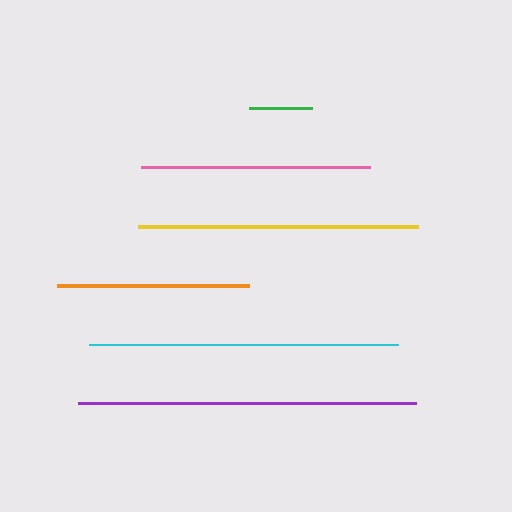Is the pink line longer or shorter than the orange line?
The pink line is longer than the orange line.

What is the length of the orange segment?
The orange segment is approximately 192 pixels long.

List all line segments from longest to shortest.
From longest to shortest: purple, cyan, yellow, pink, orange, green.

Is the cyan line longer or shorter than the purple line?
The purple line is longer than the cyan line.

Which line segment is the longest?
The purple line is the longest at approximately 338 pixels.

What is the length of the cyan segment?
The cyan segment is approximately 309 pixels long.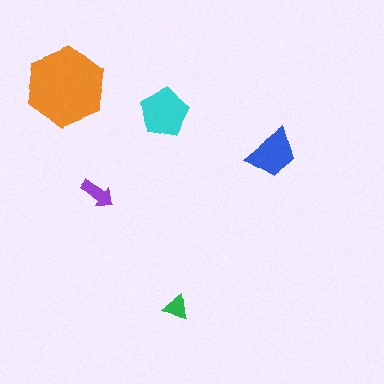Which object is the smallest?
The green triangle.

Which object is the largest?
The orange hexagon.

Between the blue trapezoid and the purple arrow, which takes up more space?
The blue trapezoid.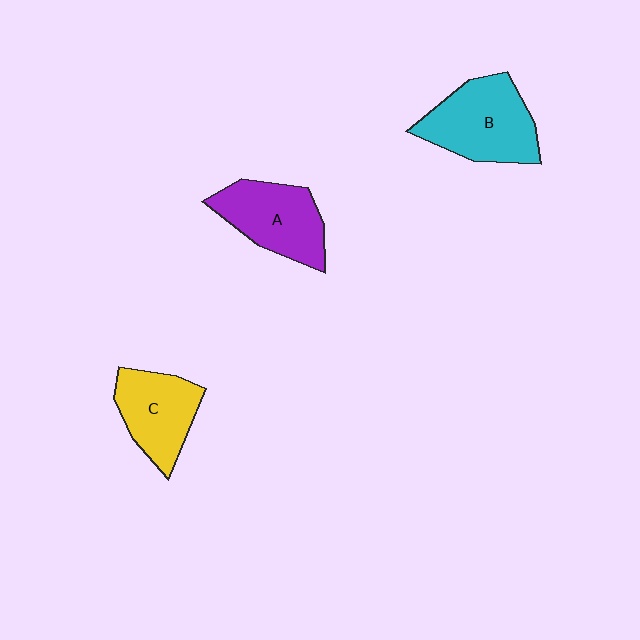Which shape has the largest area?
Shape B (cyan).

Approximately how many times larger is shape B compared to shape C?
Approximately 1.3 times.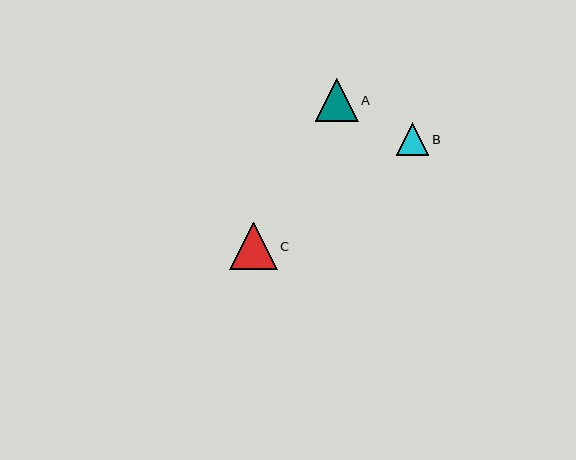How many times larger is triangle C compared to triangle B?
Triangle C is approximately 1.5 times the size of triangle B.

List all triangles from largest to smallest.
From largest to smallest: C, A, B.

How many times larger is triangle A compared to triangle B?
Triangle A is approximately 1.3 times the size of triangle B.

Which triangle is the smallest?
Triangle B is the smallest with a size of approximately 33 pixels.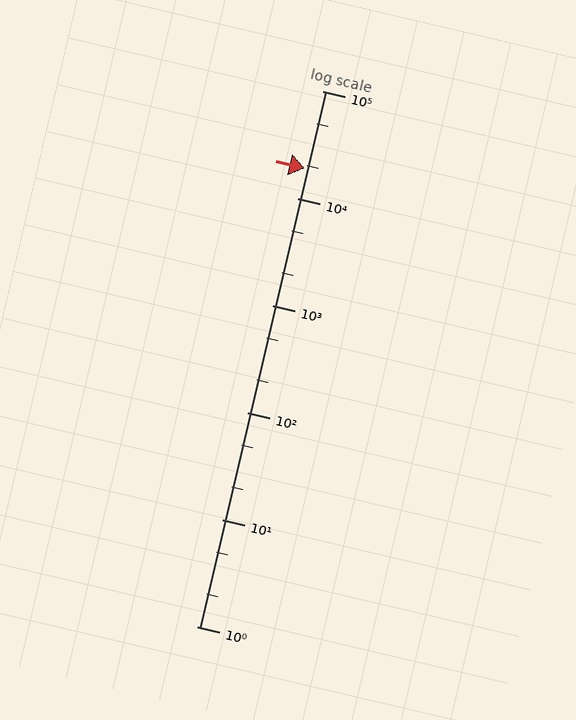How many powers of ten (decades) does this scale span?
The scale spans 5 decades, from 1 to 100000.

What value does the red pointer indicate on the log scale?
The pointer indicates approximately 19000.